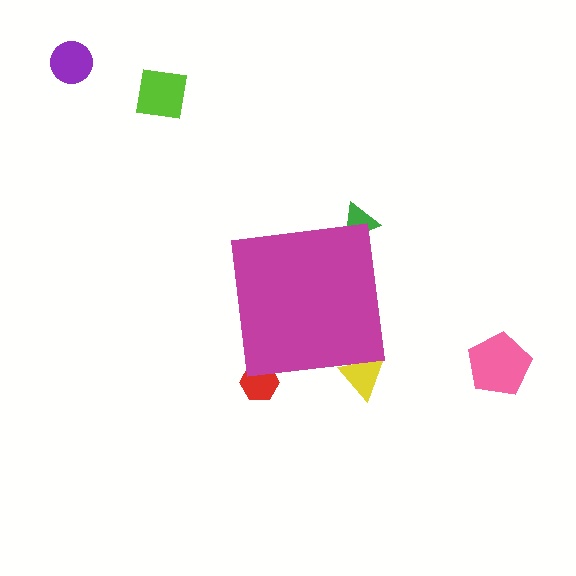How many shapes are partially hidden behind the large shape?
3 shapes are partially hidden.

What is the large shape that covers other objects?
A magenta square.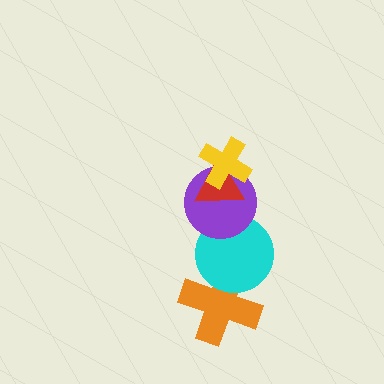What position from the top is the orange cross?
The orange cross is 5th from the top.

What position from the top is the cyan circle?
The cyan circle is 4th from the top.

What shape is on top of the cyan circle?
The purple circle is on top of the cyan circle.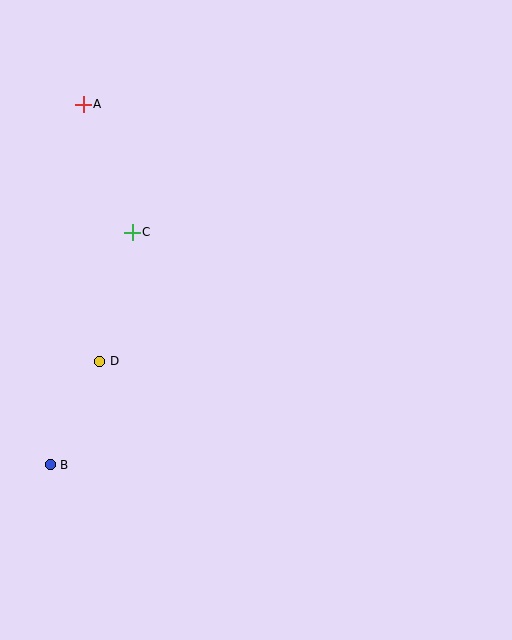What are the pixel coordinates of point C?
Point C is at (132, 232).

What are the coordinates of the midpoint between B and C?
The midpoint between B and C is at (91, 348).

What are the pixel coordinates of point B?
Point B is at (50, 465).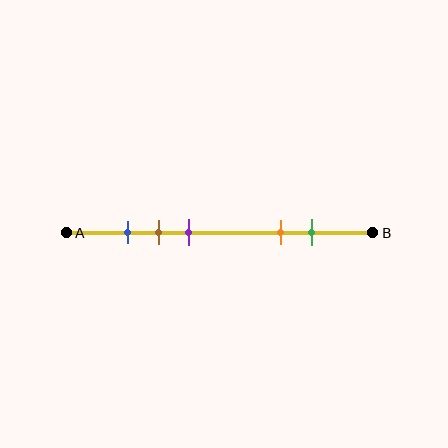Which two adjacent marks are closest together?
The blue and brown marks are the closest adjacent pair.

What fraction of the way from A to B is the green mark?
The green mark is approximately 80% (0.8) of the way from A to B.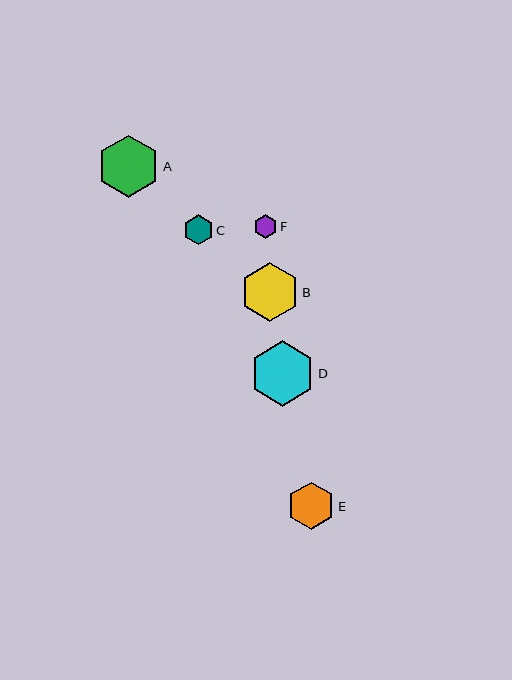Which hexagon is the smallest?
Hexagon F is the smallest with a size of approximately 24 pixels.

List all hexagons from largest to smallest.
From largest to smallest: D, A, B, E, C, F.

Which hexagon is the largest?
Hexagon D is the largest with a size of approximately 65 pixels.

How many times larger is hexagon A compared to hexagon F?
Hexagon A is approximately 2.6 times the size of hexagon F.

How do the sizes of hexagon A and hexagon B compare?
Hexagon A and hexagon B are approximately the same size.